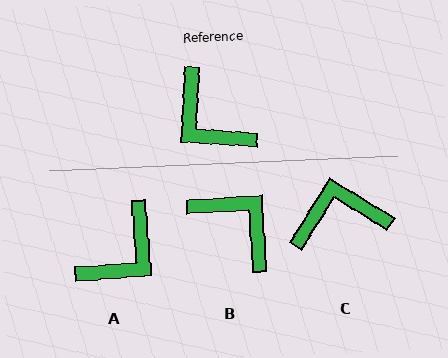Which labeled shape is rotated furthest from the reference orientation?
B, about 173 degrees away.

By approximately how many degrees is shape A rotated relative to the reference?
Approximately 98 degrees counter-clockwise.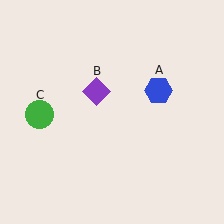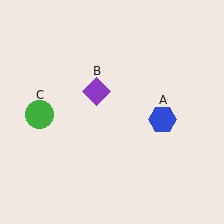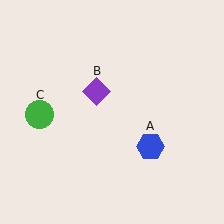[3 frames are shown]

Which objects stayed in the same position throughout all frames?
Purple diamond (object B) and green circle (object C) remained stationary.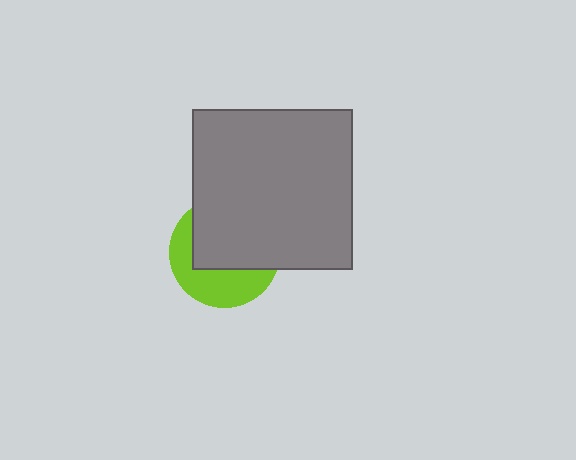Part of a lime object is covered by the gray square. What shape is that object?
It is a circle.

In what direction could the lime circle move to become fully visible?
The lime circle could move toward the lower-left. That would shift it out from behind the gray square entirely.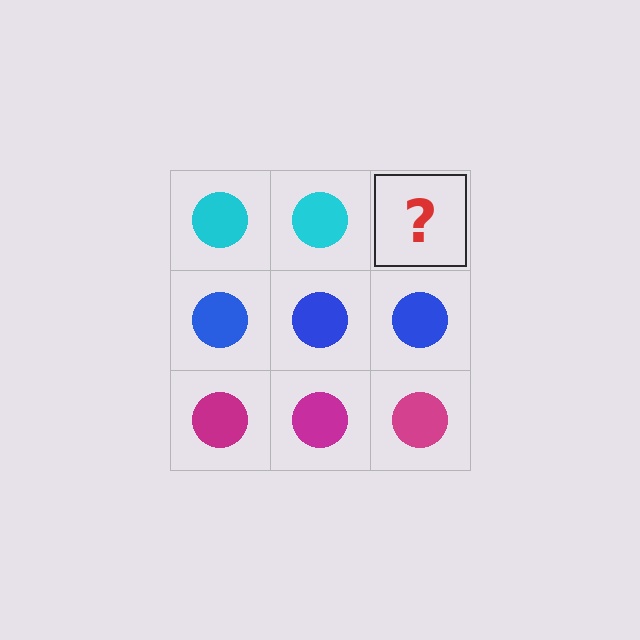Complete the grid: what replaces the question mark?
The question mark should be replaced with a cyan circle.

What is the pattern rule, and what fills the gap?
The rule is that each row has a consistent color. The gap should be filled with a cyan circle.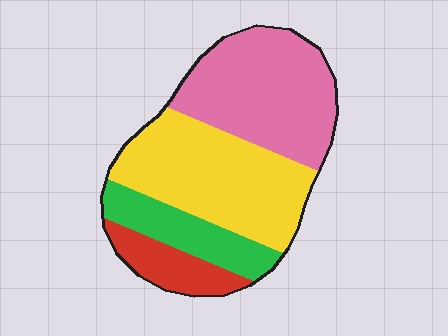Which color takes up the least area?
Red, at roughly 10%.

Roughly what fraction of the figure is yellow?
Yellow takes up about three eighths (3/8) of the figure.